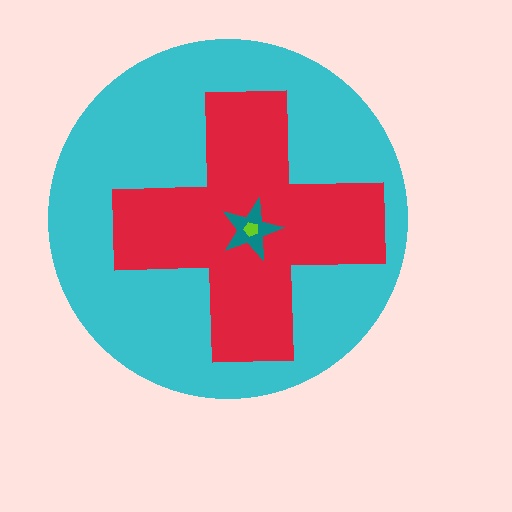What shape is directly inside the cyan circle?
The red cross.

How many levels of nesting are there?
4.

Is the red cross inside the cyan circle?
Yes.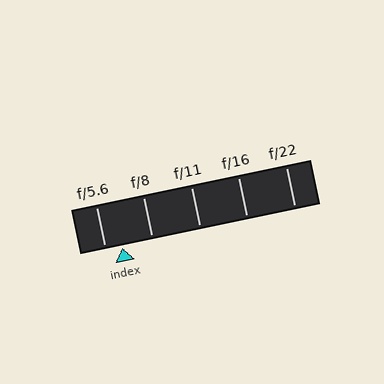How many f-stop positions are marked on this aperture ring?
There are 5 f-stop positions marked.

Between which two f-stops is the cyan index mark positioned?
The index mark is between f/5.6 and f/8.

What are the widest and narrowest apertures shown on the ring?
The widest aperture shown is f/5.6 and the narrowest is f/22.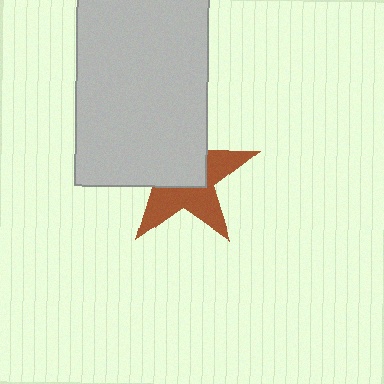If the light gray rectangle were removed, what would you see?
You would see the complete brown star.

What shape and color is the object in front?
The object in front is a light gray rectangle.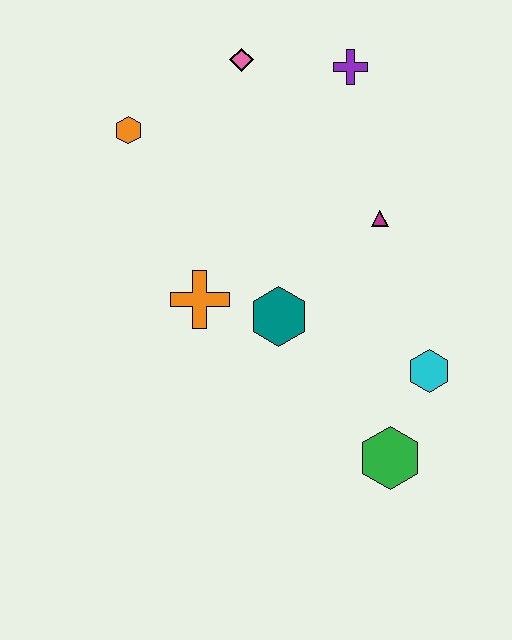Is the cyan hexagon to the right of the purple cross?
Yes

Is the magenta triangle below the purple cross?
Yes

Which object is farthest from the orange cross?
The purple cross is farthest from the orange cross.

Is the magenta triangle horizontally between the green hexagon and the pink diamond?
Yes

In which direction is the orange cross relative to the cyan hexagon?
The orange cross is to the left of the cyan hexagon.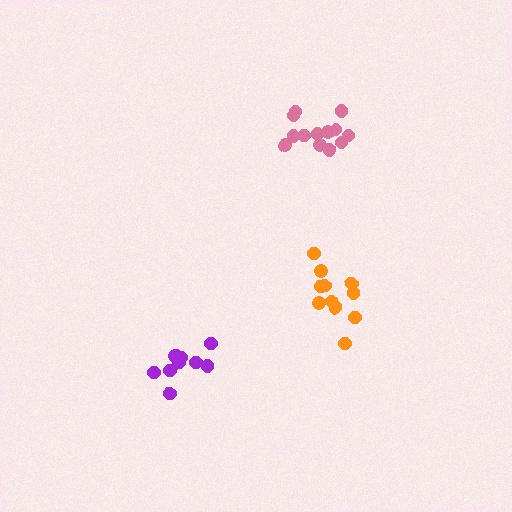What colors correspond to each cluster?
The clusters are colored: orange, purple, pink.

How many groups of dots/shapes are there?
There are 3 groups.